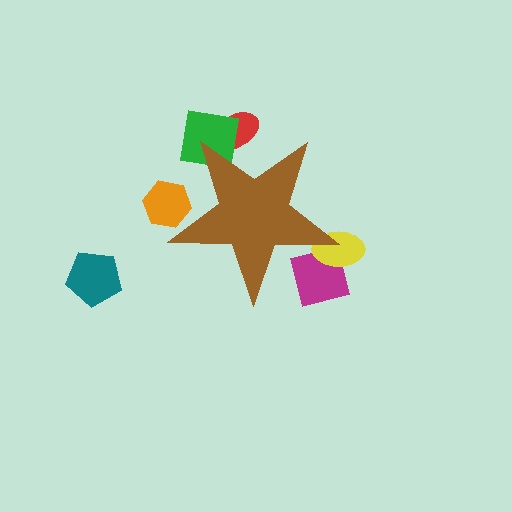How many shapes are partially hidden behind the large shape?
5 shapes are partially hidden.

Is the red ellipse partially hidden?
Yes, the red ellipse is partially hidden behind the brown star.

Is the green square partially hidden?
Yes, the green square is partially hidden behind the brown star.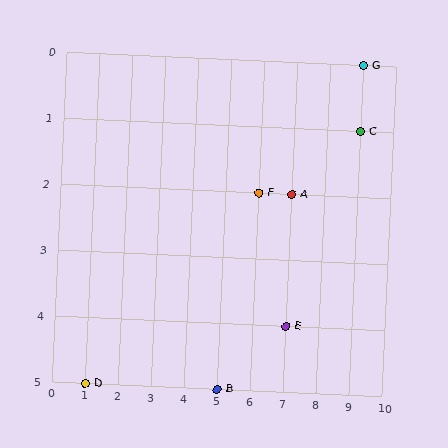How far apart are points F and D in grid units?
Points F and D are 5 columns and 3 rows apart (about 5.8 grid units diagonally).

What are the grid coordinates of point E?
Point E is at grid coordinates (7, 4).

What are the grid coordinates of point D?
Point D is at grid coordinates (1, 5).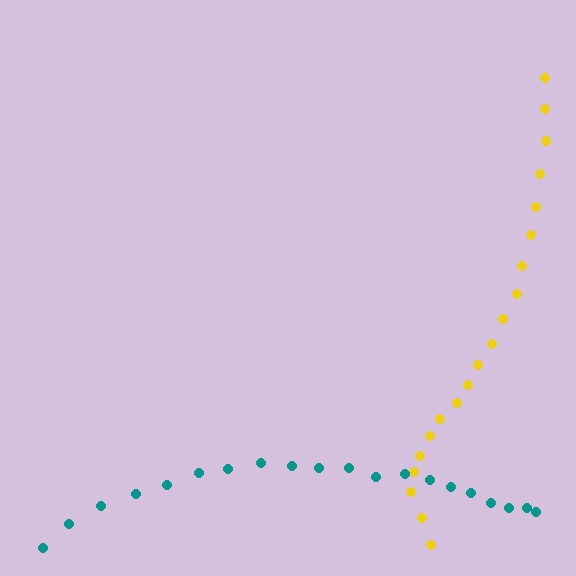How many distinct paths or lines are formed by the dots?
There are 2 distinct paths.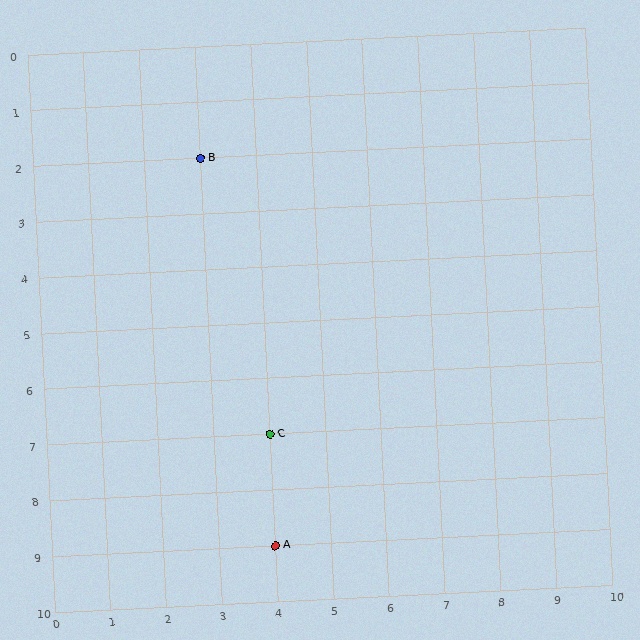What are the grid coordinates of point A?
Point A is at grid coordinates (4, 9).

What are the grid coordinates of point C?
Point C is at grid coordinates (4, 7).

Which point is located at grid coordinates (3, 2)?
Point B is at (3, 2).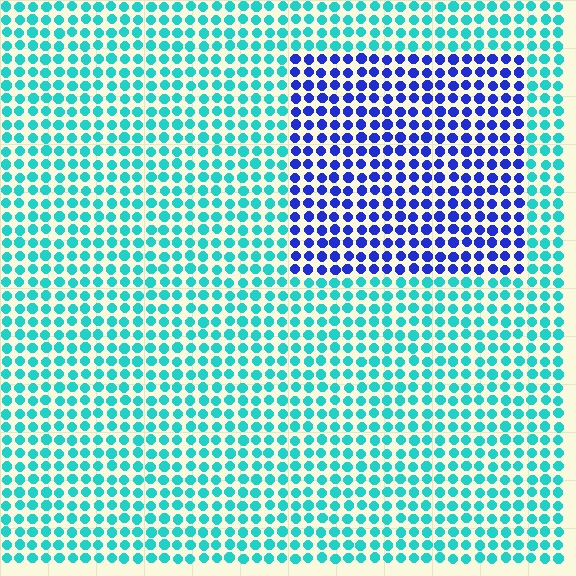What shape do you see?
I see a rectangle.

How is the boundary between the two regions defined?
The boundary is defined purely by a slight shift in hue (about 59 degrees). Spacing, size, and orientation are identical on both sides.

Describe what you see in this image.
The image is filled with small cyan elements in a uniform arrangement. A rectangle-shaped region is visible where the elements are tinted to a slightly different hue, forming a subtle color boundary.